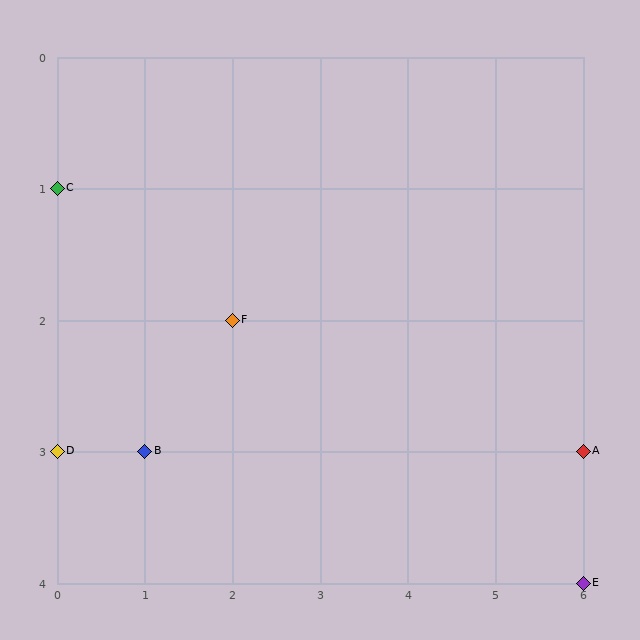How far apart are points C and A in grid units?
Points C and A are 6 columns and 2 rows apart (about 6.3 grid units diagonally).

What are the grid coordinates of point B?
Point B is at grid coordinates (1, 3).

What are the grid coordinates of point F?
Point F is at grid coordinates (2, 2).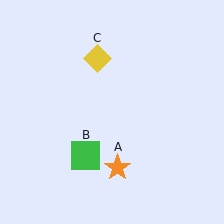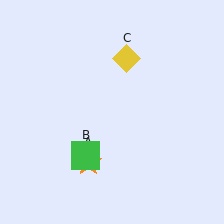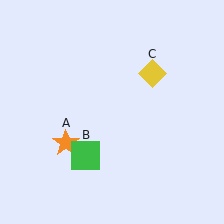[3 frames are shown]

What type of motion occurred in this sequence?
The orange star (object A), yellow diamond (object C) rotated clockwise around the center of the scene.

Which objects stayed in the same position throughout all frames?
Green square (object B) remained stationary.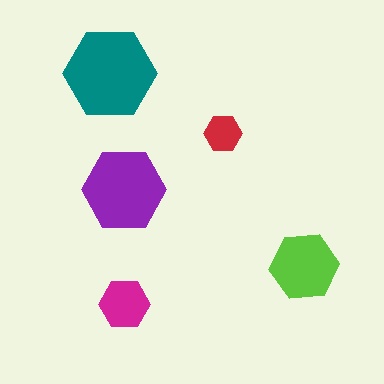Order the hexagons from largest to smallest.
the teal one, the purple one, the lime one, the magenta one, the red one.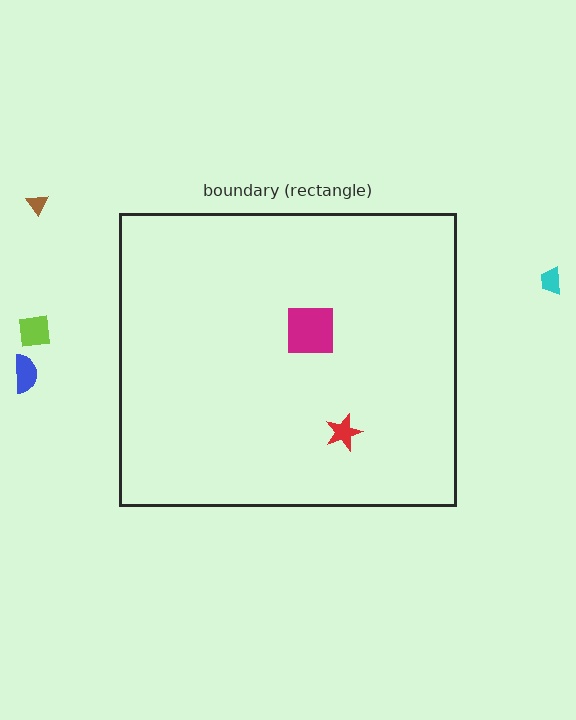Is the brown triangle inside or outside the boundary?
Outside.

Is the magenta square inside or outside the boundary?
Inside.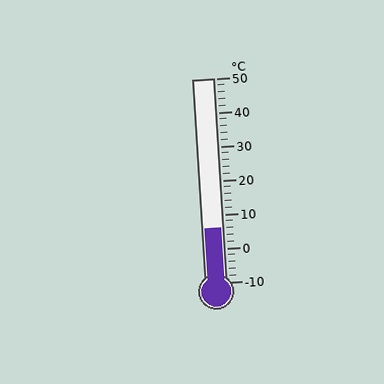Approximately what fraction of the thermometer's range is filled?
The thermometer is filled to approximately 25% of its range.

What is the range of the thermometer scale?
The thermometer scale ranges from -10°C to 50°C.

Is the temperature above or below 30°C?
The temperature is below 30°C.